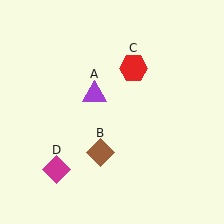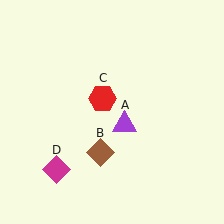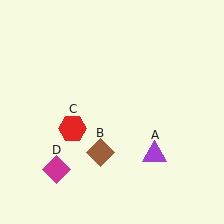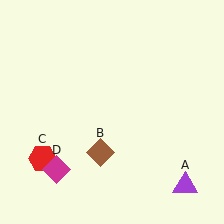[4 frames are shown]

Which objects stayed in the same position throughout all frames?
Brown diamond (object B) and magenta diamond (object D) remained stationary.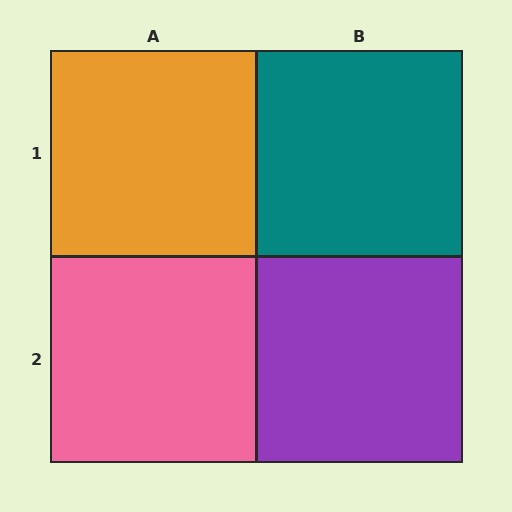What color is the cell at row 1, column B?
Teal.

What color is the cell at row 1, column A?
Orange.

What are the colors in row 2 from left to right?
Pink, purple.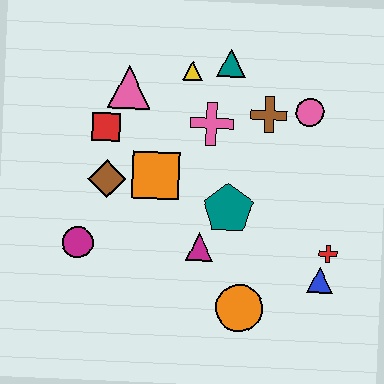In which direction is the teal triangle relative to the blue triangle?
The teal triangle is above the blue triangle.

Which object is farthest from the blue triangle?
The pink triangle is farthest from the blue triangle.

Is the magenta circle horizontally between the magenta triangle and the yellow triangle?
No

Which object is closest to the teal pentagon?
The magenta triangle is closest to the teal pentagon.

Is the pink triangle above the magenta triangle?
Yes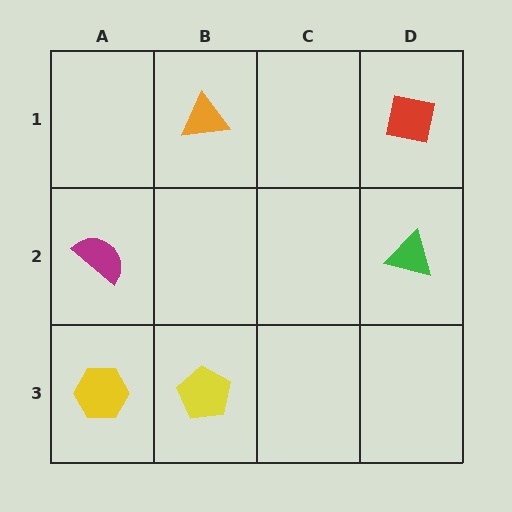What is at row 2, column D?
A green triangle.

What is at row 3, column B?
A yellow pentagon.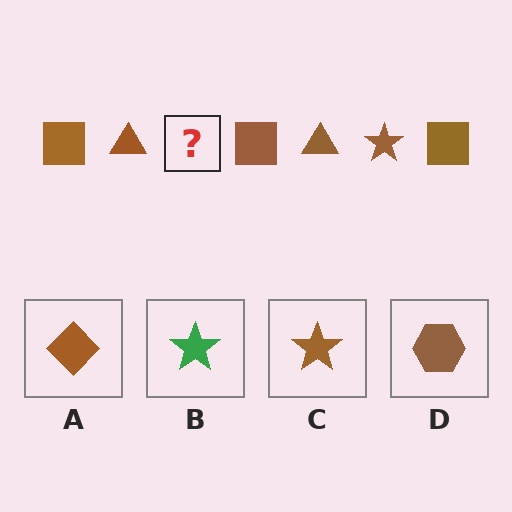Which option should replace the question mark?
Option C.